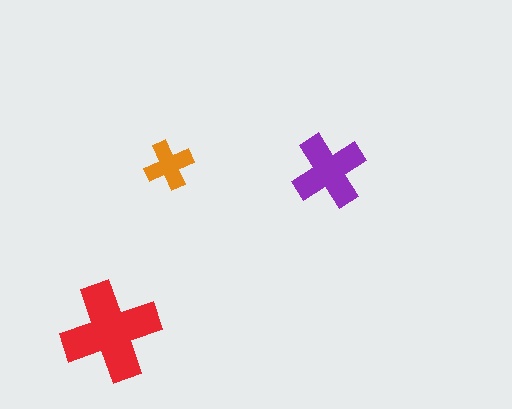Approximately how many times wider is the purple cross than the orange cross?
About 1.5 times wider.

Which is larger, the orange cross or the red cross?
The red one.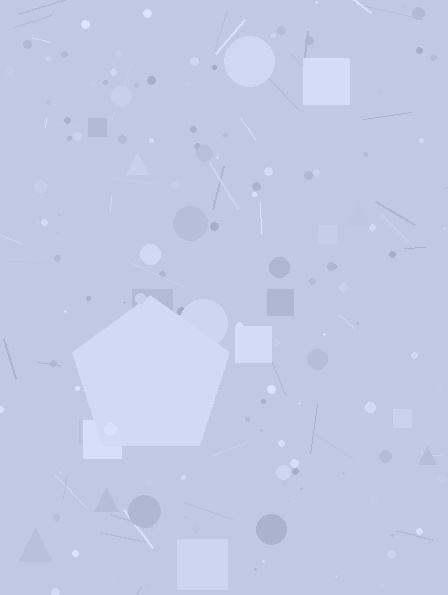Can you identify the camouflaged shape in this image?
The camouflaged shape is a pentagon.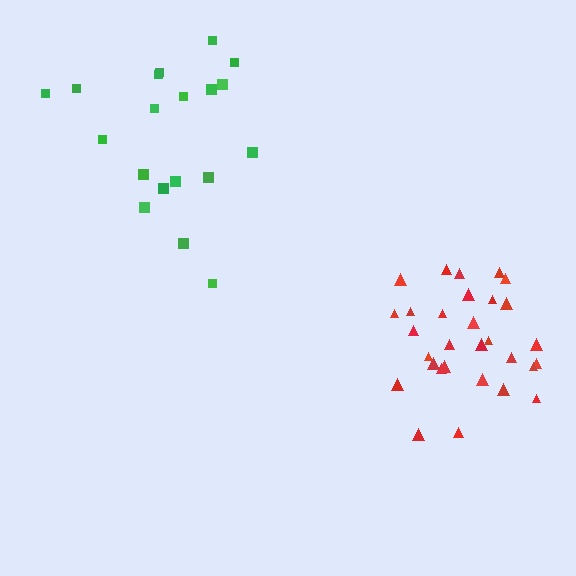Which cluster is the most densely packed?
Red.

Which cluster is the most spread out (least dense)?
Green.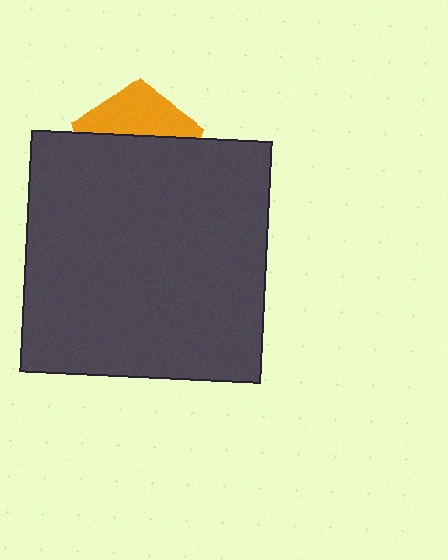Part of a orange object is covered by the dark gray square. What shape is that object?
It is a pentagon.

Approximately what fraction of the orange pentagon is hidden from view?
Roughly 62% of the orange pentagon is hidden behind the dark gray square.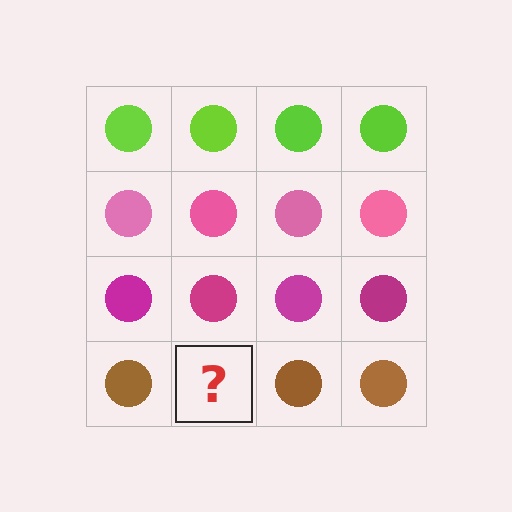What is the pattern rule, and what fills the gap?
The rule is that each row has a consistent color. The gap should be filled with a brown circle.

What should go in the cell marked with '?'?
The missing cell should contain a brown circle.